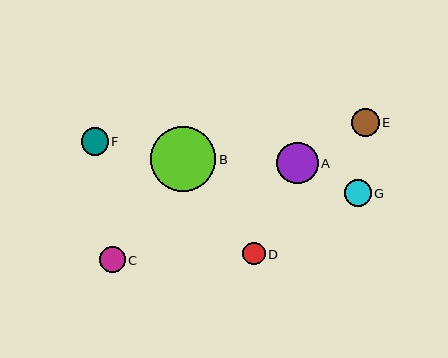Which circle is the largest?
Circle B is the largest with a size of approximately 65 pixels.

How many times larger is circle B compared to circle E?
Circle B is approximately 2.3 times the size of circle E.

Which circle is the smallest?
Circle D is the smallest with a size of approximately 23 pixels.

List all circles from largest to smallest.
From largest to smallest: B, A, E, F, G, C, D.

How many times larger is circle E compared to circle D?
Circle E is approximately 1.2 times the size of circle D.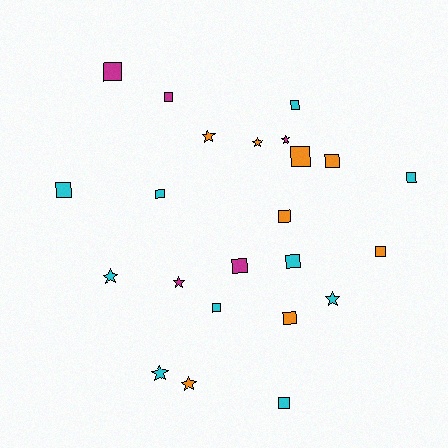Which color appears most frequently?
Cyan, with 10 objects.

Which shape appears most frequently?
Square, with 15 objects.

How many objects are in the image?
There are 23 objects.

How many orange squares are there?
There are 5 orange squares.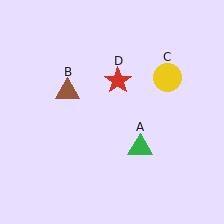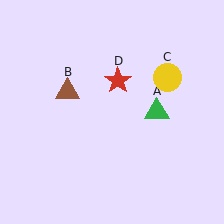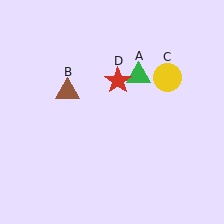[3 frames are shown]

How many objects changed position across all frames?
1 object changed position: green triangle (object A).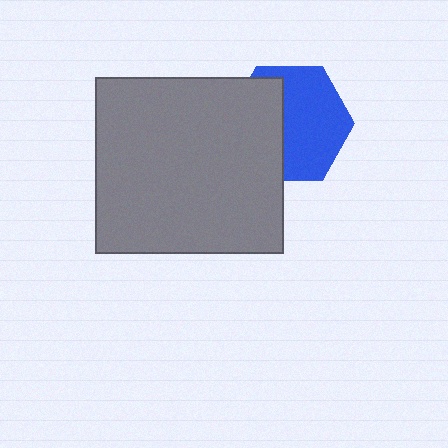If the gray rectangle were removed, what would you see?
You would see the complete blue hexagon.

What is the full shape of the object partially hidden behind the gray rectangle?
The partially hidden object is a blue hexagon.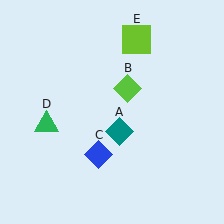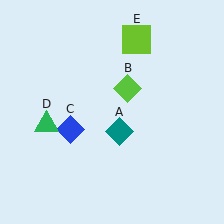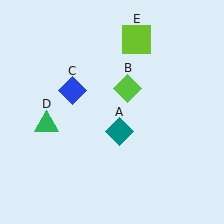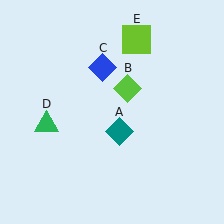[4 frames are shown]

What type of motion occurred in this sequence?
The blue diamond (object C) rotated clockwise around the center of the scene.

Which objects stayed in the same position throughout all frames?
Teal diamond (object A) and lime diamond (object B) and green triangle (object D) and lime square (object E) remained stationary.